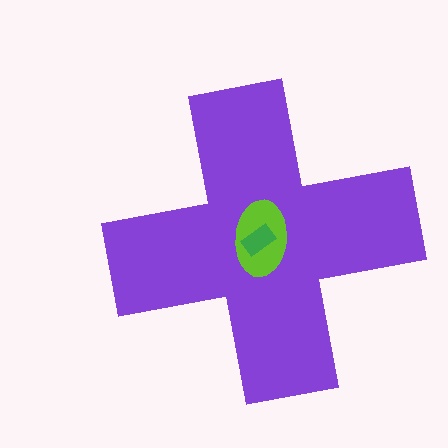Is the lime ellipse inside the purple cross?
Yes.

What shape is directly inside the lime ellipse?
The green rectangle.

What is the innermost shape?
The green rectangle.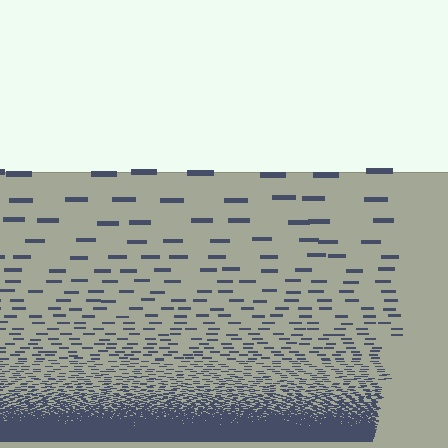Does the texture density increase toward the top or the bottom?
Density increases toward the bottom.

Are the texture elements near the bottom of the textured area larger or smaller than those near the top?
Smaller. The gradient is inverted — elements near the bottom are smaller and denser.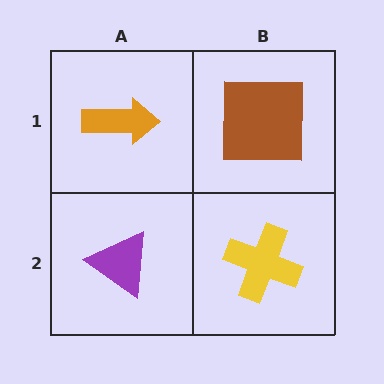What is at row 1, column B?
A brown square.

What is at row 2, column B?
A yellow cross.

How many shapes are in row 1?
2 shapes.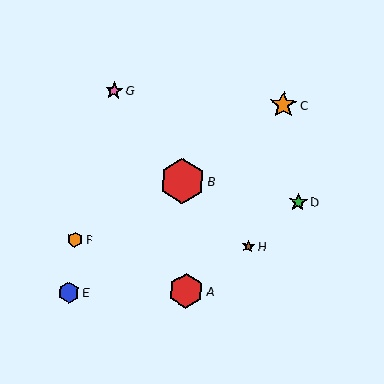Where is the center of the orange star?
The center of the orange star is at (283, 105).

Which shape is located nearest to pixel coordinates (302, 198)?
The green star (labeled D) at (298, 202) is nearest to that location.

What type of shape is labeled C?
Shape C is an orange star.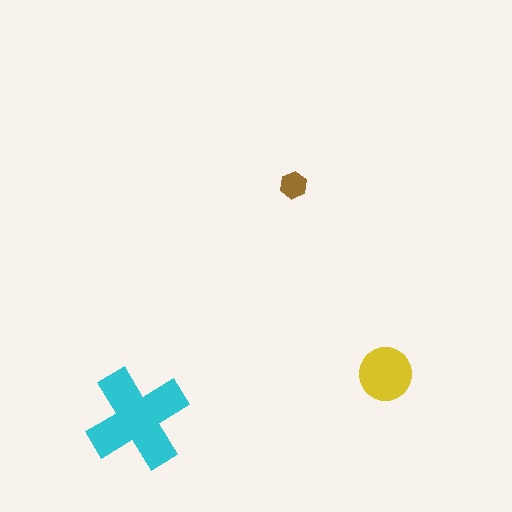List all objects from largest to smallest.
The cyan cross, the yellow circle, the brown hexagon.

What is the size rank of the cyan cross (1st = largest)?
1st.